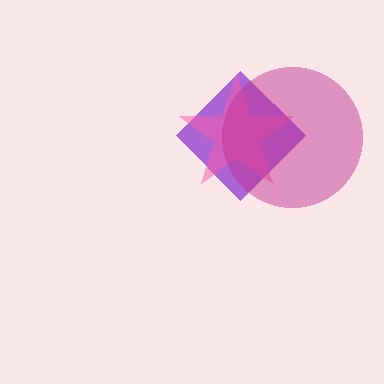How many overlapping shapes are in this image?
There are 3 overlapping shapes in the image.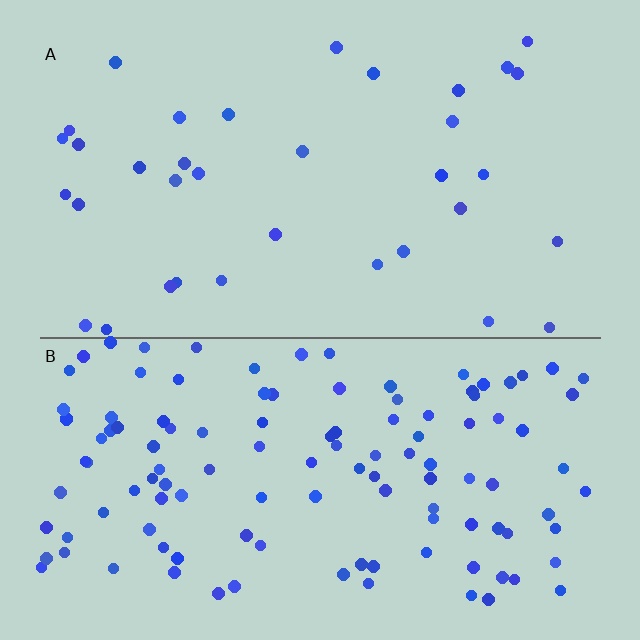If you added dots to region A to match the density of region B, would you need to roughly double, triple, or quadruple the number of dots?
Approximately triple.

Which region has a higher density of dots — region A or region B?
B (the bottom).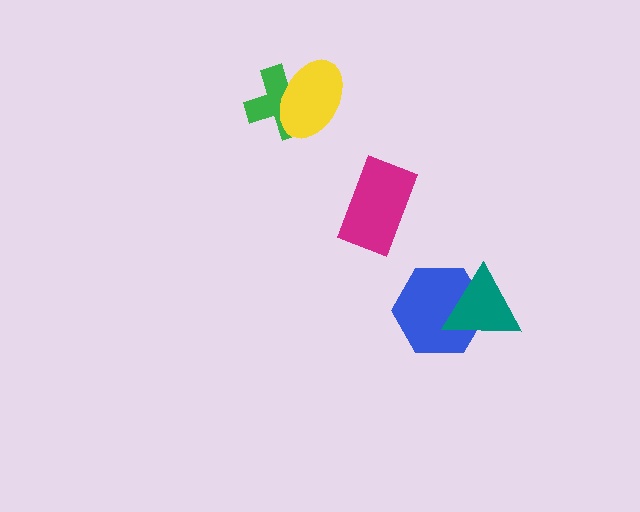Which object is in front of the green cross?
The yellow ellipse is in front of the green cross.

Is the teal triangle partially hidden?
No, no other shape covers it.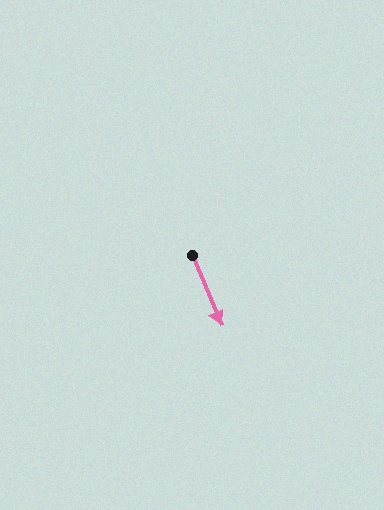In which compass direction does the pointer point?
Southeast.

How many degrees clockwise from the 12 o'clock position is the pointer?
Approximately 157 degrees.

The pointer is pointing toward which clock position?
Roughly 5 o'clock.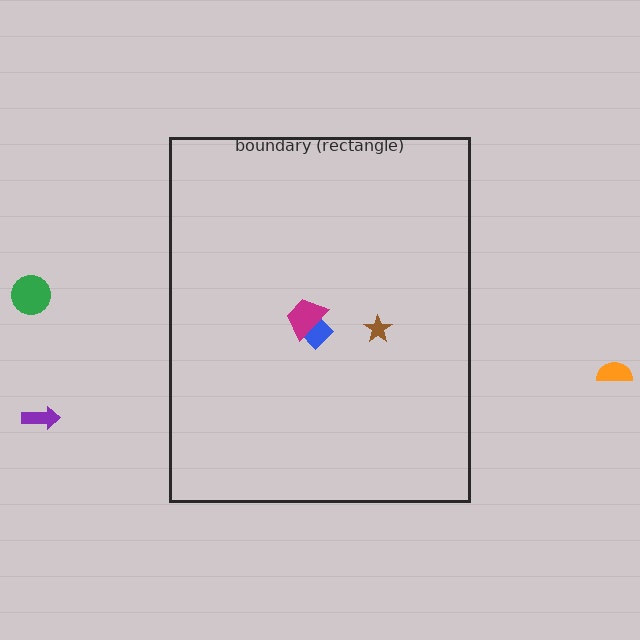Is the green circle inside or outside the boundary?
Outside.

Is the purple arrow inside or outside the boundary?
Outside.